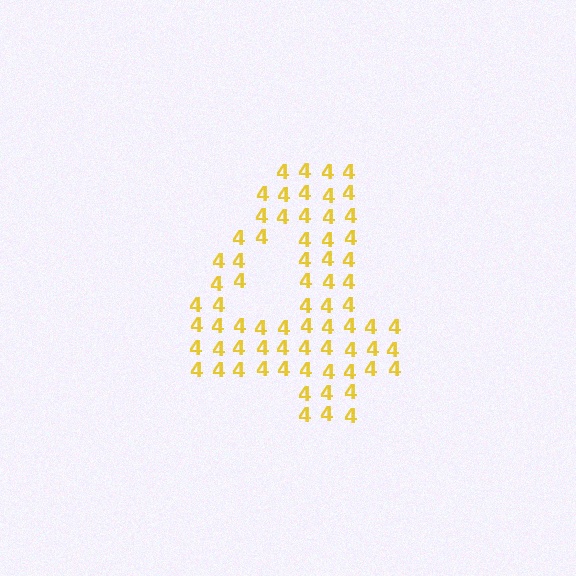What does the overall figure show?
The overall figure shows the digit 4.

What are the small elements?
The small elements are digit 4's.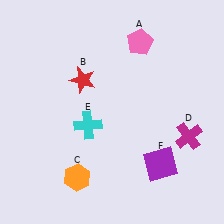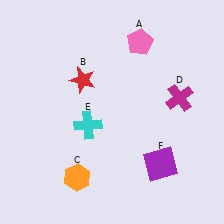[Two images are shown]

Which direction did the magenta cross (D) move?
The magenta cross (D) moved up.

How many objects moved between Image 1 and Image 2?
1 object moved between the two images.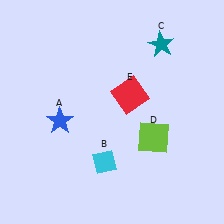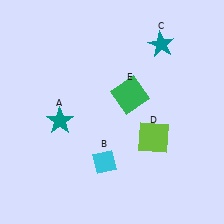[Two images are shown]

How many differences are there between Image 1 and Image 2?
There are 2 differences between the two images.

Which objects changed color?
A changed from blue to teal. E changed from red to green.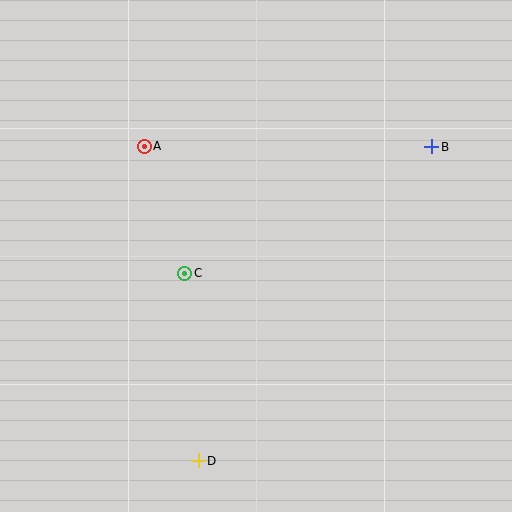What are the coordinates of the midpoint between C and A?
The midpoint between C and A is at (164, 210).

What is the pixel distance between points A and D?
The distance between A and D is 319 pixels.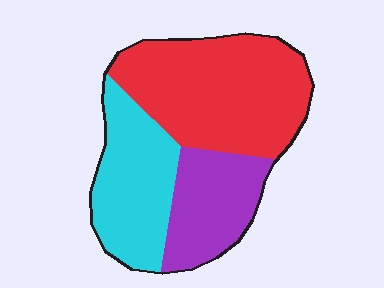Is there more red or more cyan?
Red.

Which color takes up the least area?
Purple, at roughly 25%.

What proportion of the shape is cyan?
Cyan covers about 30% of the shape.